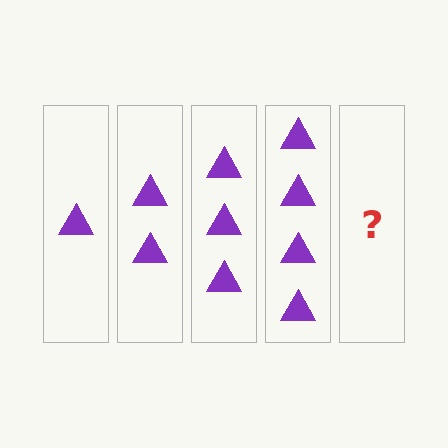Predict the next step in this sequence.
The next step is 5 triangles.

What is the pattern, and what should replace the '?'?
The pattern is that each step adds one more triangle. The '?' should be 5 triangles.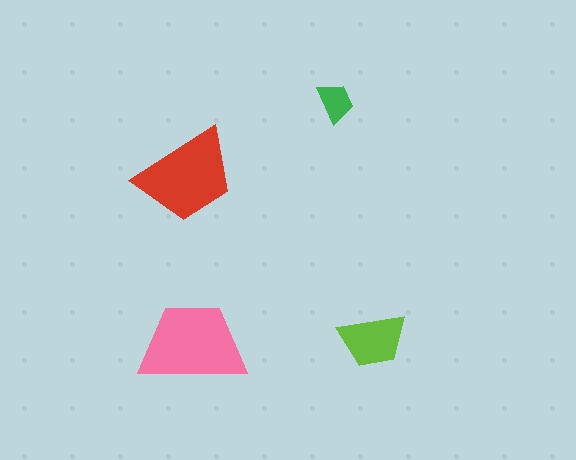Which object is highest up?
The green trapezoid is topmost.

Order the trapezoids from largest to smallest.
the pink one, the red one, the lime one, the green one.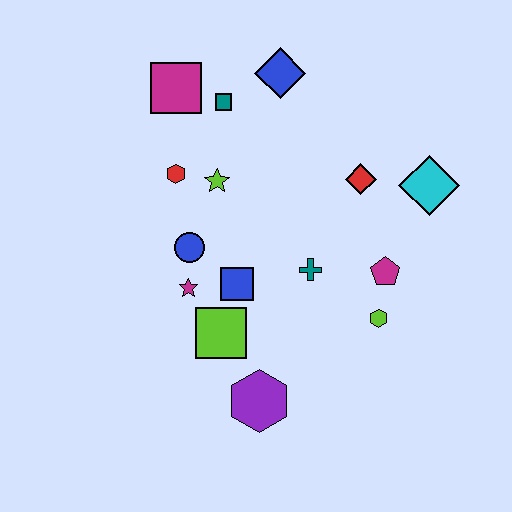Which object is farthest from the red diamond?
The purple hexagon is farthest from the red diamond.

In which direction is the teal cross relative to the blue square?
The teal cross is to the right of the blue square.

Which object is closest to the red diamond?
The cyan diamond is closest to the red diamond.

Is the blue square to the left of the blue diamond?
Yes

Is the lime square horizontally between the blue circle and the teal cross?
Yes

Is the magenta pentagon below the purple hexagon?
No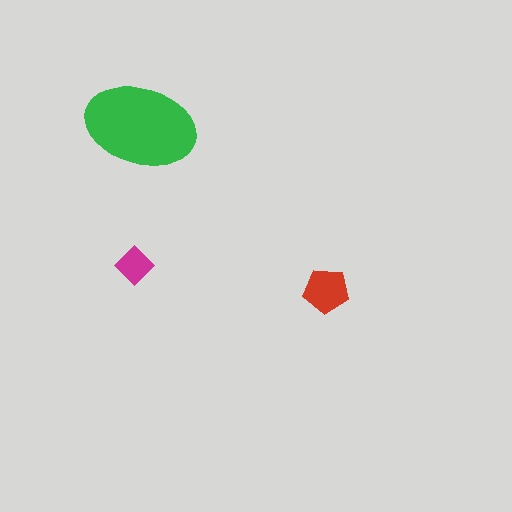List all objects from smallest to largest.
The magenta diamond, the red pentagon, the green ellipse.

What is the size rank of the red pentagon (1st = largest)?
2nd.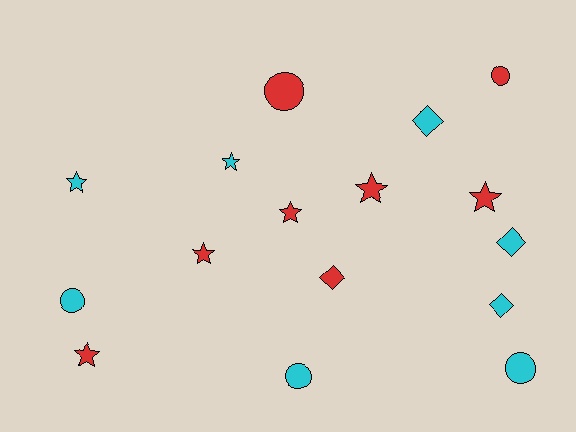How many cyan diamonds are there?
There are 3 cyan diamonds.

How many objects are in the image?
There are 16 objects.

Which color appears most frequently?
Red, with 8 objects.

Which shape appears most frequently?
Star, with 7 objects.